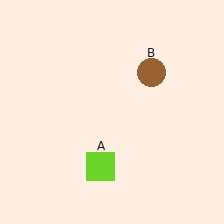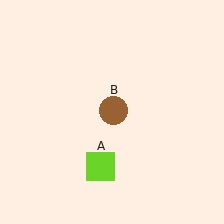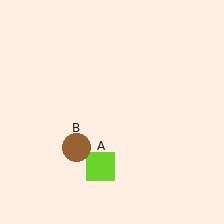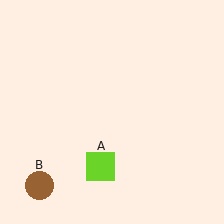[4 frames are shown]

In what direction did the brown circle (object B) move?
The brown circle (object B) moved down and to the left.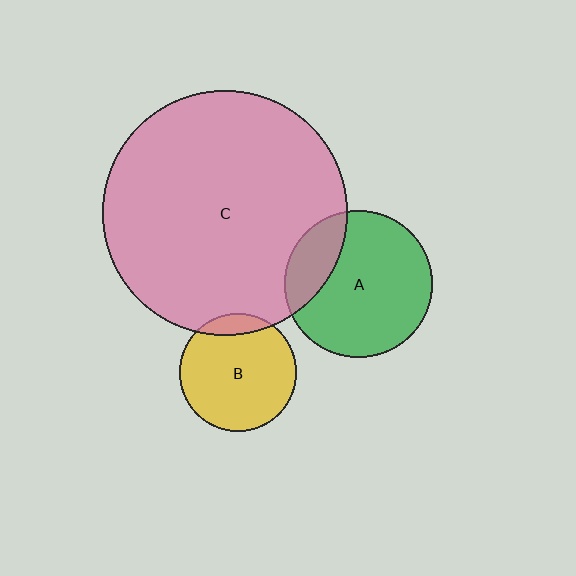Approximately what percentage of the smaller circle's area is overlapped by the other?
Approximately 10%.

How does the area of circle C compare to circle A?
Approximately 2.8 times.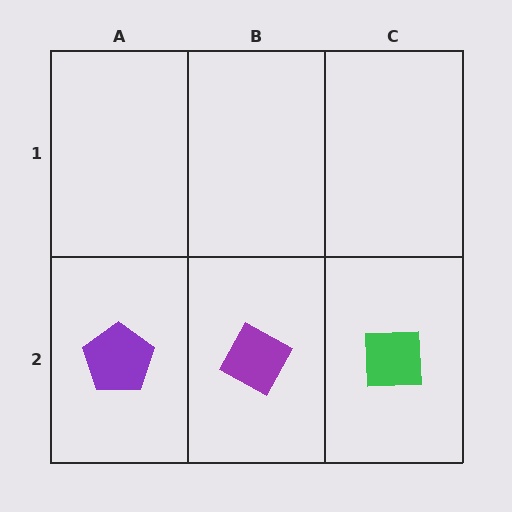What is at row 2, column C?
A green square.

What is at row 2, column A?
A purple pentagon.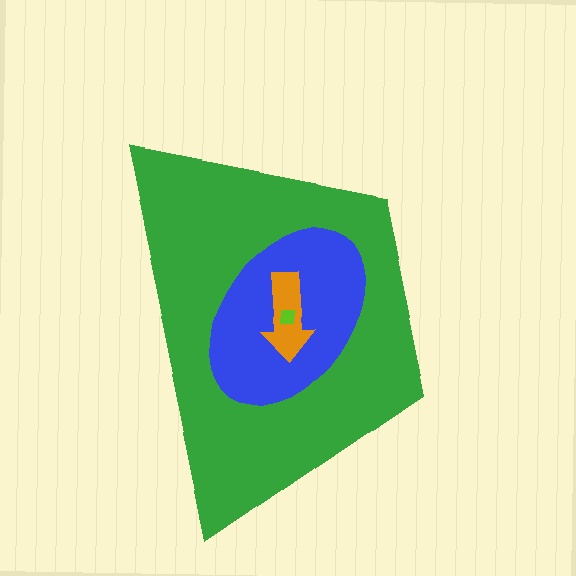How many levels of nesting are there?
4.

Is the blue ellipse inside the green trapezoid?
Yes.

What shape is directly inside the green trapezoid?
The blue ellipse.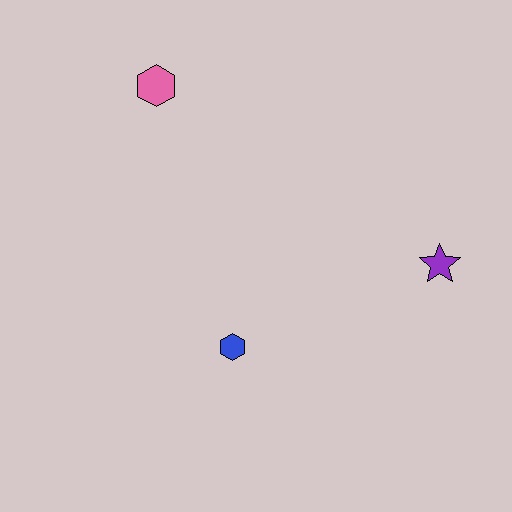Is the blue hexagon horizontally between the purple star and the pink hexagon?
Yes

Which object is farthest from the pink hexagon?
The purple star is farthest from the pink hexagon.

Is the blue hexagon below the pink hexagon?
Yes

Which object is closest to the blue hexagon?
The purple star is closest to the blue hexagon.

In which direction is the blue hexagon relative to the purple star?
The blue hexagon is to the left of the purple star.